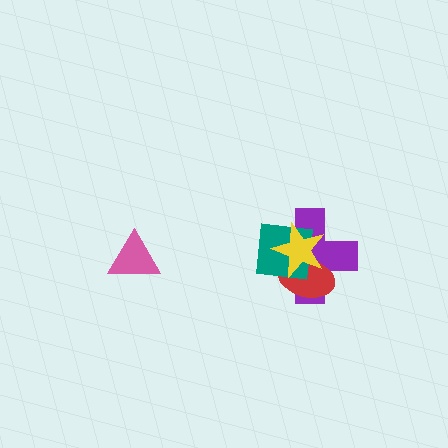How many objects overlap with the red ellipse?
3 objects overlap with the red ellipse.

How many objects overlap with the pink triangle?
0 objects overlap with the pink triangle.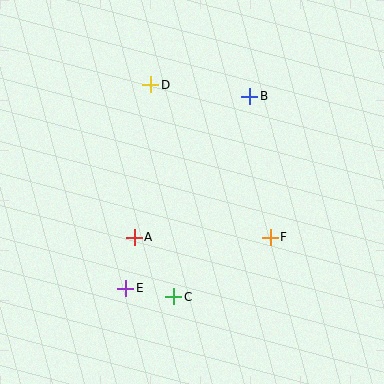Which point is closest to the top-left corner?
Point D is closest to the top-left corner.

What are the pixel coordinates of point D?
Point D is at (151, 85).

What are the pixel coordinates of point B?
Point B is at (249, 96).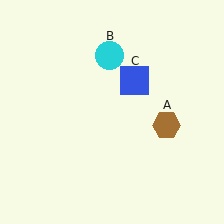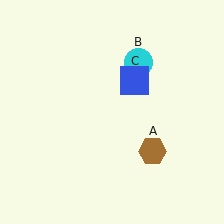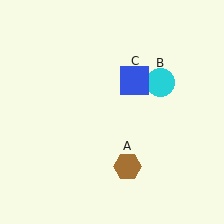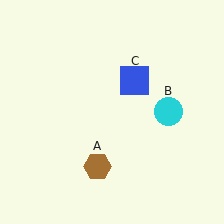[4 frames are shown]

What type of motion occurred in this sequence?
The brown hexagon (object A), cyan circle (object B) rotated clockwise around the center of the scene.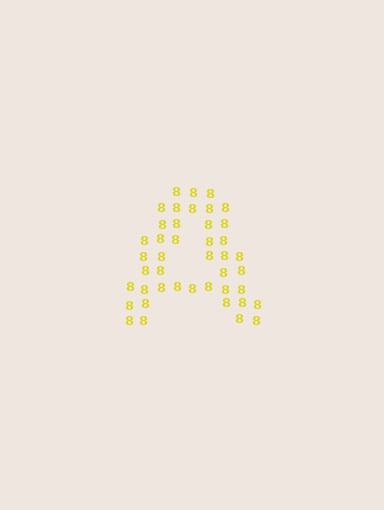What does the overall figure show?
The overall figure shows the letter A.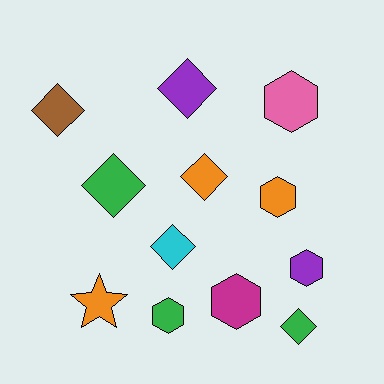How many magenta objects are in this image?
There is 1 magenta object.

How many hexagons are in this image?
There are 5 hexagons.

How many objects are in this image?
There are 12 objects.